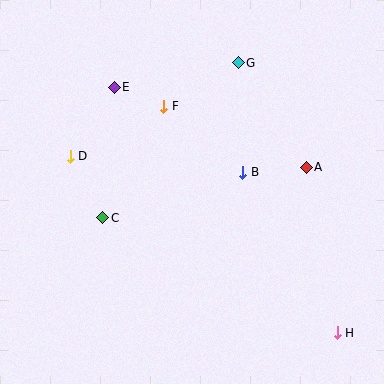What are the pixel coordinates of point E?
Point E is at (114, 87).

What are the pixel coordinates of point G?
Point G is at (238, 63).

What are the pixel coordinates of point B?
Point B is at (243, 172).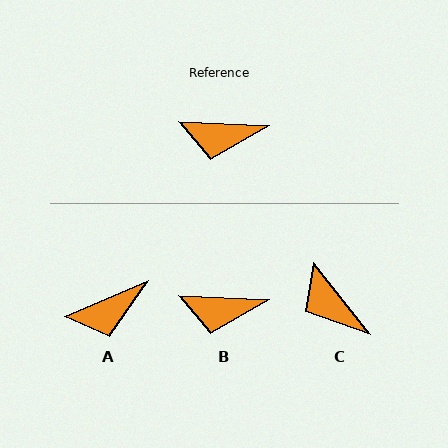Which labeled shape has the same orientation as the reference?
B.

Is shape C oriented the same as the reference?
No, it is off by about 49 degrees.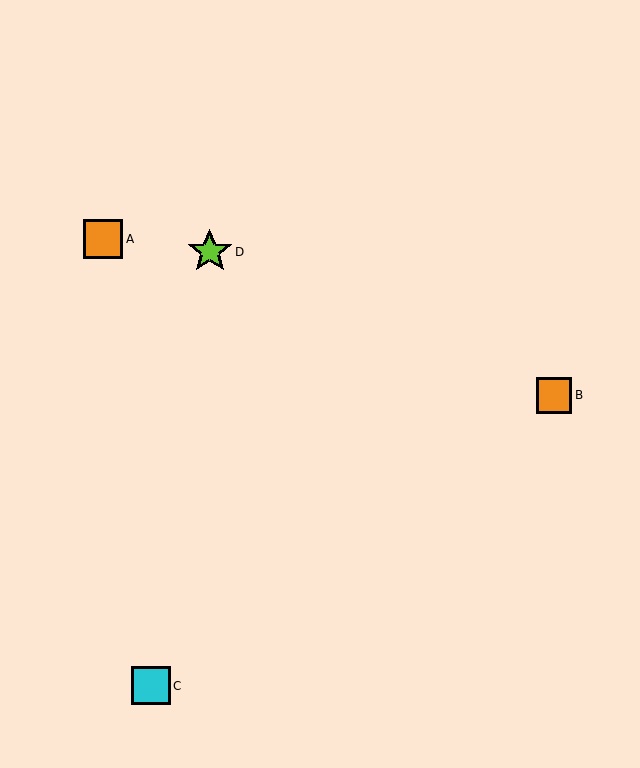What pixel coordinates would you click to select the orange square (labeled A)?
Click at (103, 239) to select the orange square A.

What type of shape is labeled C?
Shape C is a cyan square.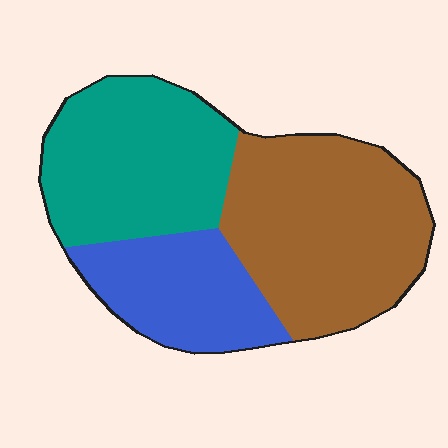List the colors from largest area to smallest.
From largest to smallest: brown, teal, blue.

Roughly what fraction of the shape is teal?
Teal takes up about one third (1/3) of the shape.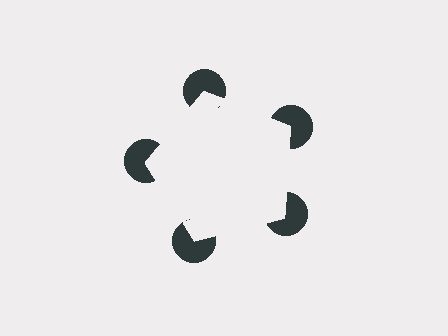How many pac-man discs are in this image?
There are 5 — one at each vertex of the illusory pentagon.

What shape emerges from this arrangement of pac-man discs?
An illusory pentagon — its edges are inferred from the aligned wedge cuts in the pac-man discs, not physically drawn.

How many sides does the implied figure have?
5 sides.